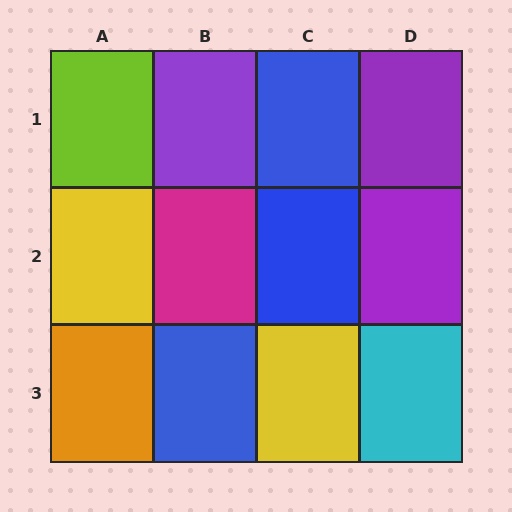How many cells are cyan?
1 cell is cyan.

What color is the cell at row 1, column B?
Purple.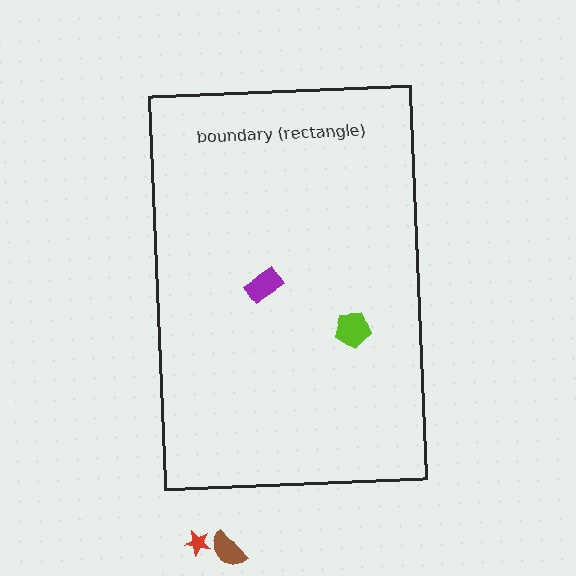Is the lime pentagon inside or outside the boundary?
Inside.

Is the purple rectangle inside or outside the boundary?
Inside.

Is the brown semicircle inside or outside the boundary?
Outside.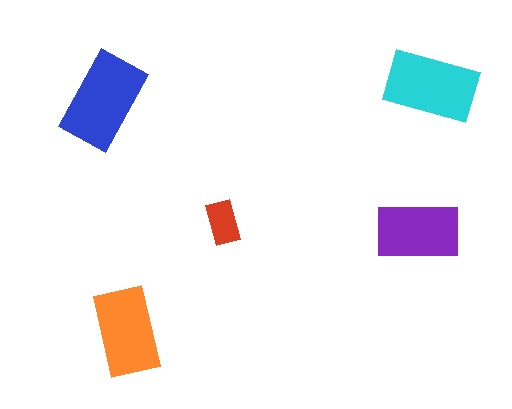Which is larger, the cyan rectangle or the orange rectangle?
The cyan one.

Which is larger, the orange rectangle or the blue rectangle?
The blue one.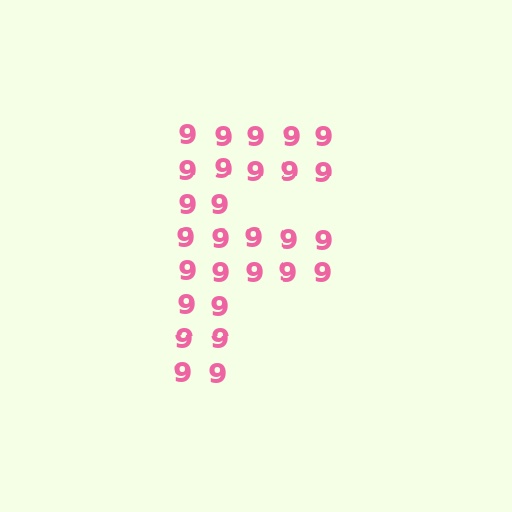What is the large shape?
The large shape is the letter F.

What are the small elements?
The small elements are digit 9's.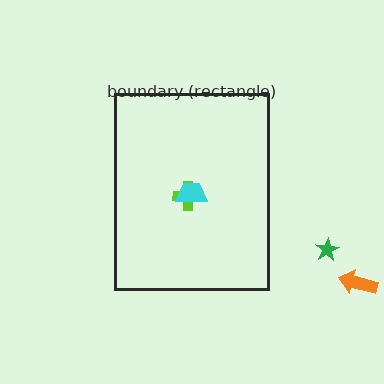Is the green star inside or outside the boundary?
Outside.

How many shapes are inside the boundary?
2 inside, 2 outside.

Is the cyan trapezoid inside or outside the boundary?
Inside.